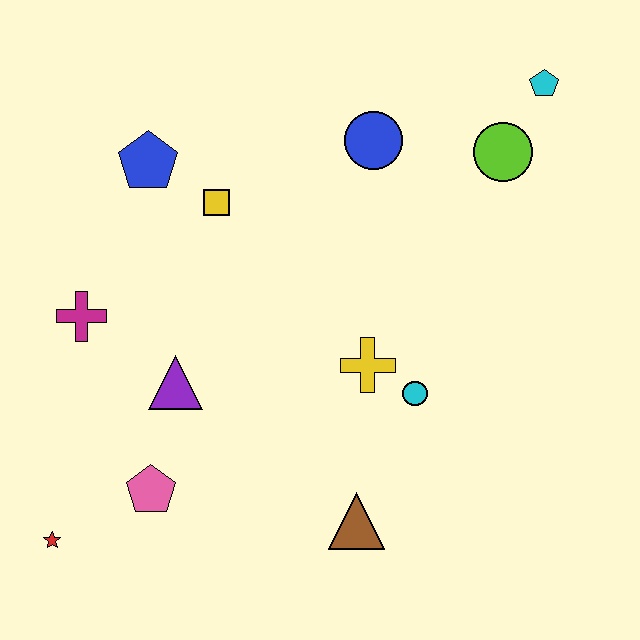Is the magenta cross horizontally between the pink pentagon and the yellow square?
No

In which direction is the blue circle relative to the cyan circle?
The blue circle is above the cyan circle.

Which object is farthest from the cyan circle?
The red star is farthest from the cyan circle.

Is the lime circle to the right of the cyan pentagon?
No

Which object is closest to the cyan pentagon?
The lime circle is closest to the cyan pentagon.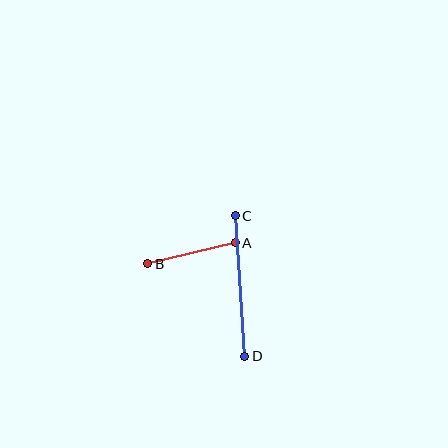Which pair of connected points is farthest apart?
Points C and D are farthest apart.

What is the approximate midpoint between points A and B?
The midpoint is at approximately (191, 253) pixels.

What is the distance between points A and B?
The distance is approximately 90 pixels.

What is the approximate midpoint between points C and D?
The midpoint is at approximately (240, 286) pixels.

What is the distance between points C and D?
The distance is approximately 141 pixels.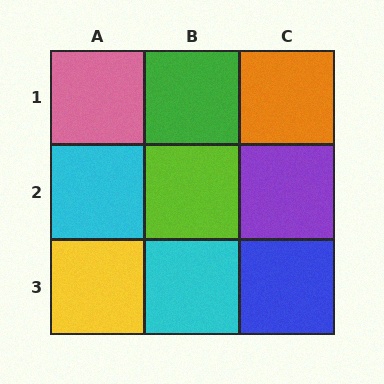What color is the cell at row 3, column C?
Blue.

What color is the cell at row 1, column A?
Pink.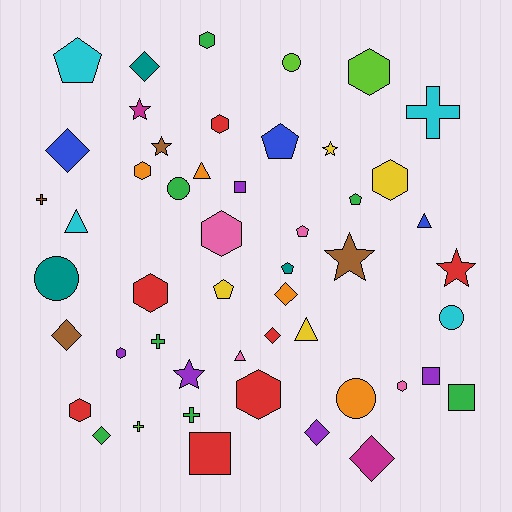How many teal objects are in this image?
There are 3 teal objects.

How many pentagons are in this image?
There are 6 pentagons.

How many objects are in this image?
There are 50 objects.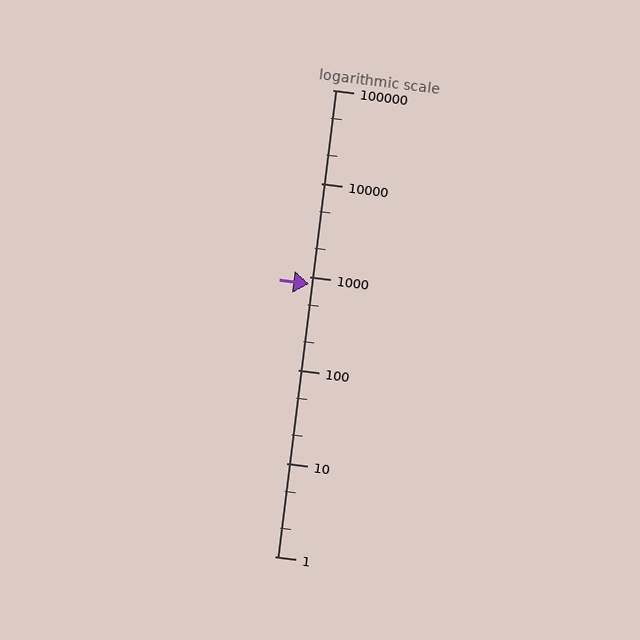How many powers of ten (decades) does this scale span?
The scale spans 5 decades, from 1 to 100000.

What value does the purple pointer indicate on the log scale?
The pointer indicates approximately 840.